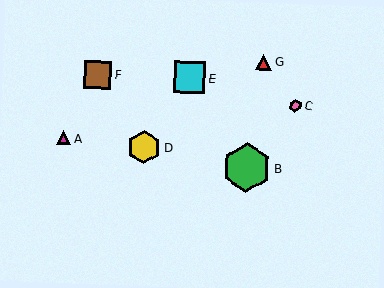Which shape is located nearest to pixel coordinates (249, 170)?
The green hexagon (labeled B) at (247, 168) is nearest to that location.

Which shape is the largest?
The green hexagon (labeled B) is the largest.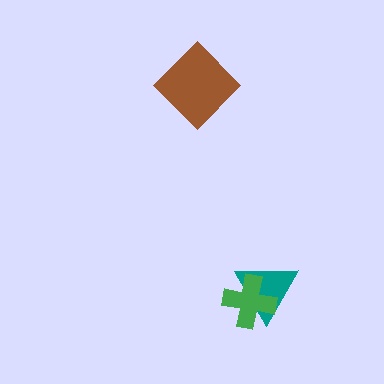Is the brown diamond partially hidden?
No, no other shape covers it.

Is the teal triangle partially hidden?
Yes, it is partially covered by another shape.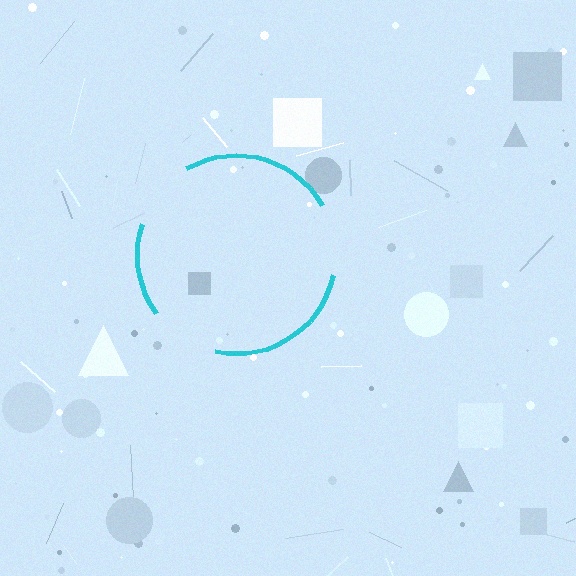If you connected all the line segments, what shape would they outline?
They would outline a circle.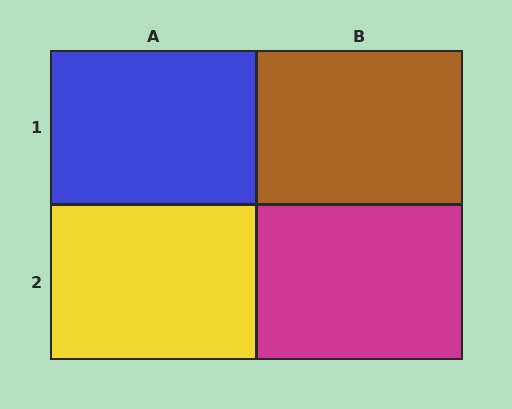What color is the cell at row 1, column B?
Brown.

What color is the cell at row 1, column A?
Blue.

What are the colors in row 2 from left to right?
Yellow, magenta.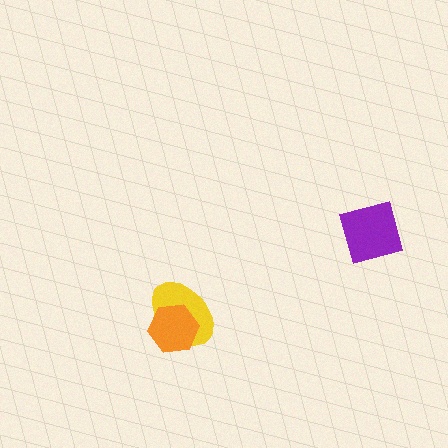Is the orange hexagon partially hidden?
No, no other shape covers it.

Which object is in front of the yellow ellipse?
The orange hexagon is in front of the yellow ellipse.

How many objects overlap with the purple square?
0 objects overlap with the purple square.